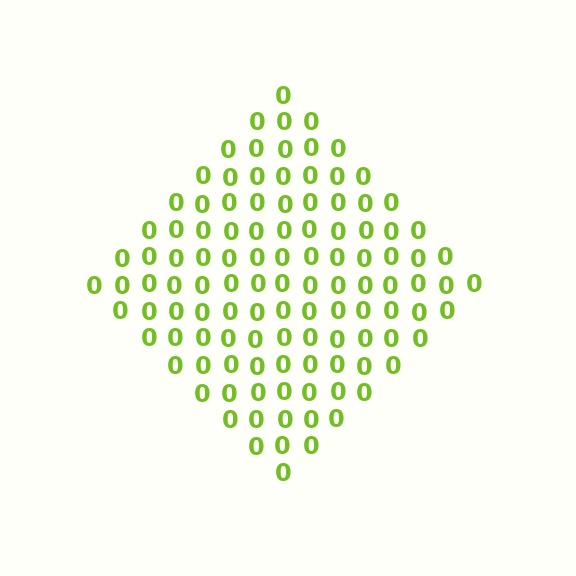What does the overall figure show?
The overall figure shows a diamond.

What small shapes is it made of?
It is made of small digit 0's.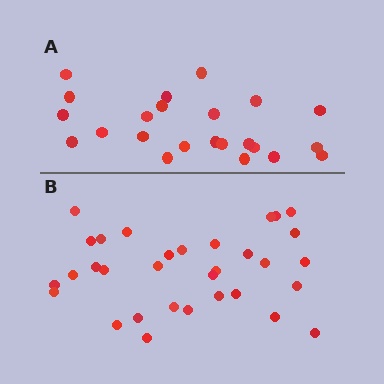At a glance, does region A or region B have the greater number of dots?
Region B (the bottom region) has more dots.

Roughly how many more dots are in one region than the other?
Region B has roughly 8 or so more dots than region A.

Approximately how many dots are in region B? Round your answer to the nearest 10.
About 30 dots. (The exact count is 32, which rounds to 30.)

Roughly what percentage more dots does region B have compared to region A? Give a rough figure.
About 40% more.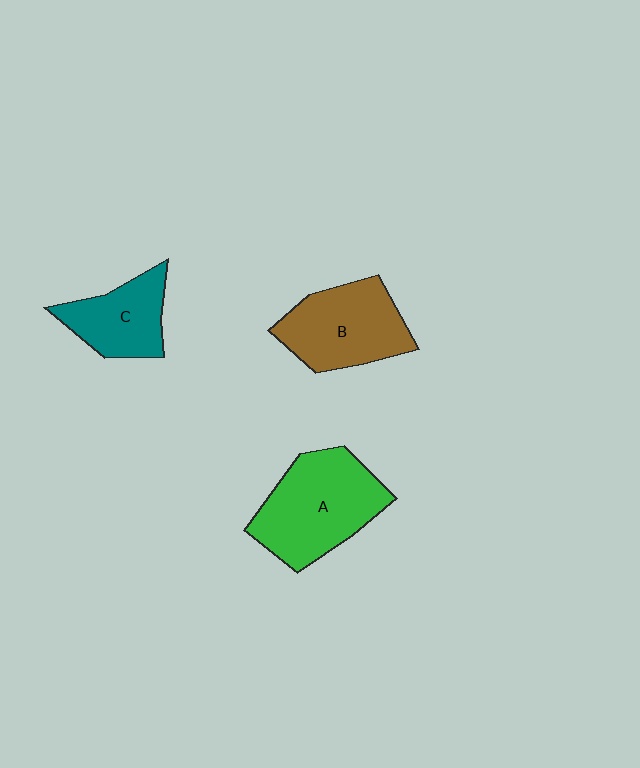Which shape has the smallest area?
Shape C (teal).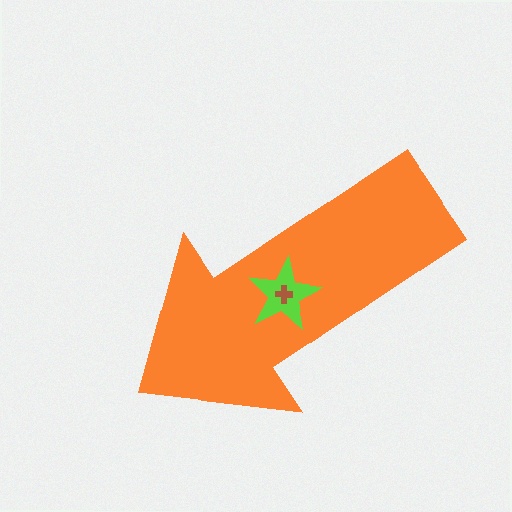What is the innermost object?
The brown cross.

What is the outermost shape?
The orange arrow.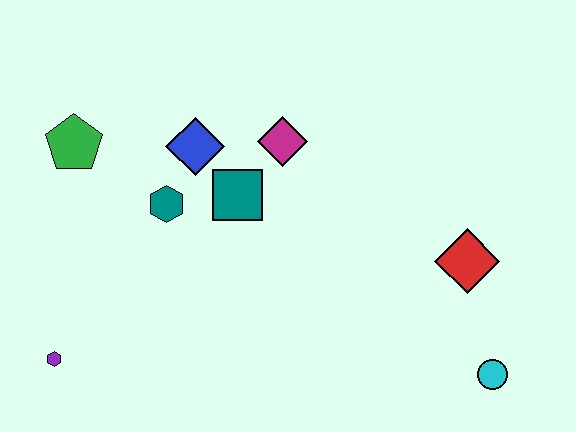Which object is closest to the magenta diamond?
The teal square is closest to the magenta diamond.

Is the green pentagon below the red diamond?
No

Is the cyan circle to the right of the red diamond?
Yes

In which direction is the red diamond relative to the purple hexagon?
The red diamond is to the right of the purple hexagon.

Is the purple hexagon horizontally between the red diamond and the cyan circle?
No